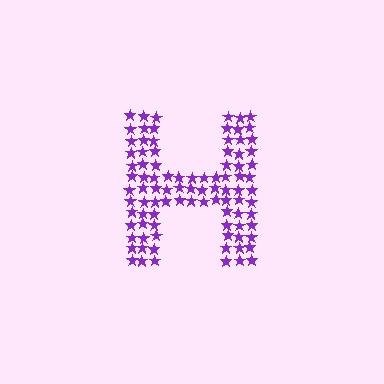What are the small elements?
The small elements are stars.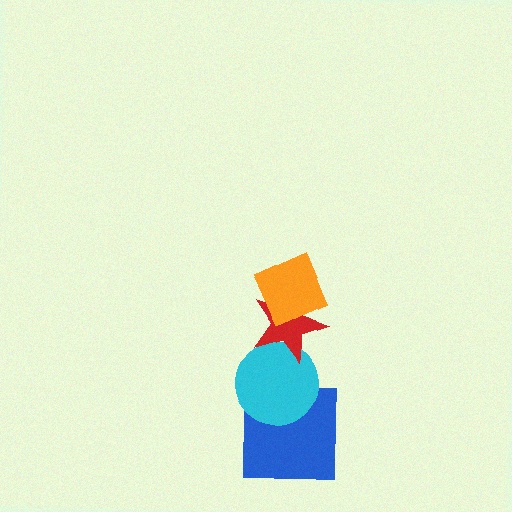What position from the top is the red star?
The red star is 2nd from the top.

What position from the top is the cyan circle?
The cyan circle is 3rd from the top.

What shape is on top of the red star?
The orange diamond is on top of the red star.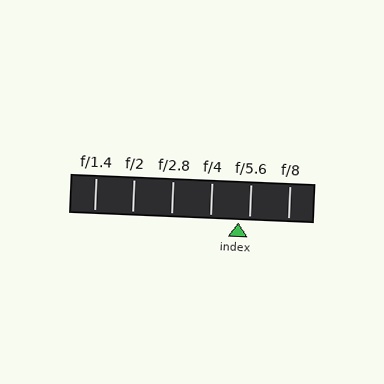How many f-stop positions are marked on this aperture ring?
There are 6 f-stop positions marked.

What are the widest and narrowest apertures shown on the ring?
The widest aperture shown is f/1.4 and the narrowest is f/8.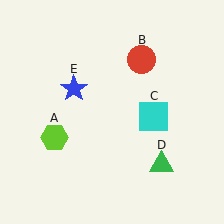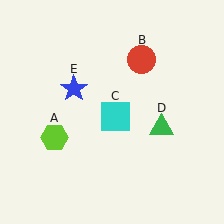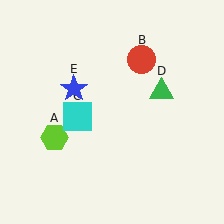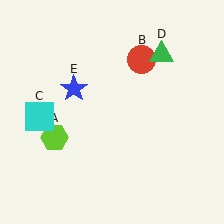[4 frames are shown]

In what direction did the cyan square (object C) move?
The cyan square (object C) moved left.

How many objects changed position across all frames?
2 objects changed position: cyan square (object C), green triangle (object D).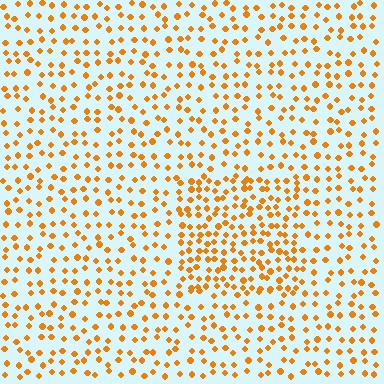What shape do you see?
I see a rectangle.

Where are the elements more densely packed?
The elements are more densely packed inside the rectangle boundary.